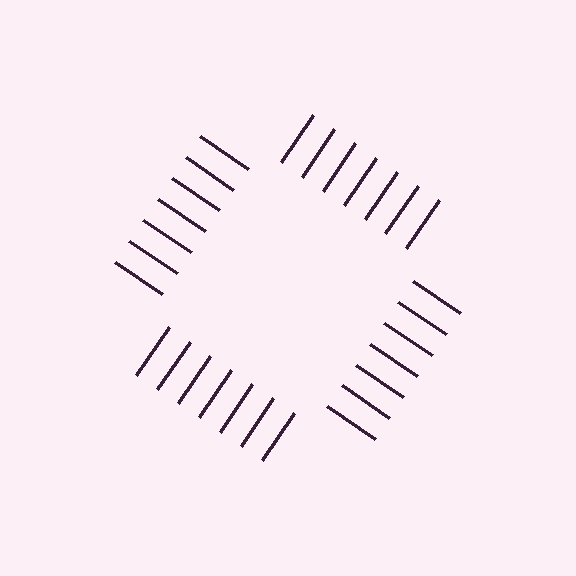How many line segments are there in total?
28 — 7 along each of the 4 edges.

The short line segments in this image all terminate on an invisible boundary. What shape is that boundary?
An illusory square — the line segments terminate on its edges but no continuous stroke is drawn.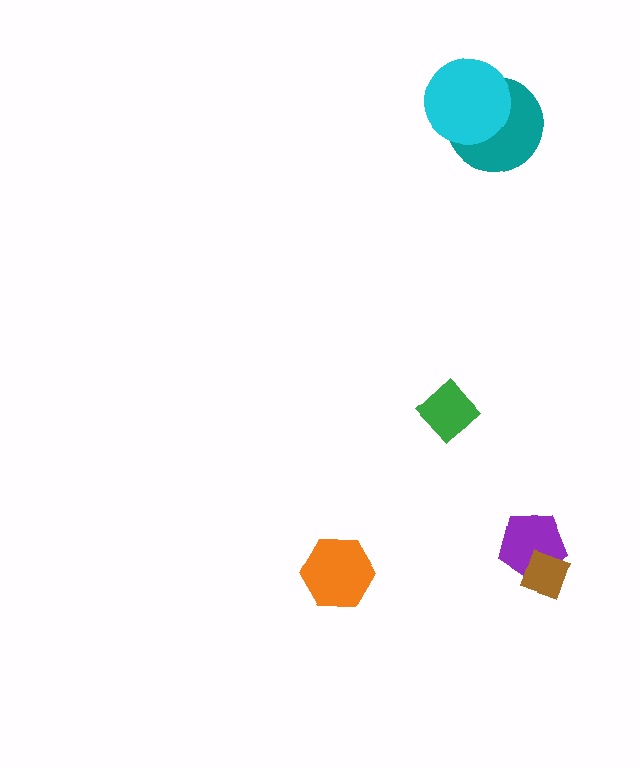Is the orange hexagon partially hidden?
No, no other shape covers it.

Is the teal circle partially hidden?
Yes, it is partially covered by another shape.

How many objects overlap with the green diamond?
0 objects overlap with the green diamond.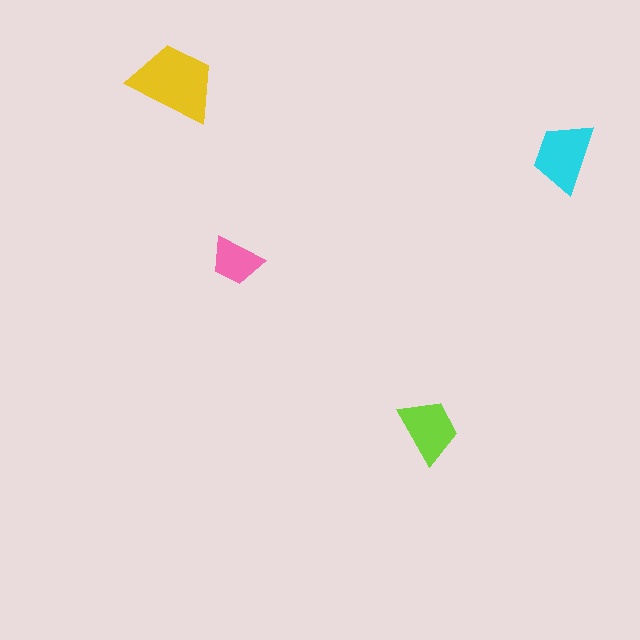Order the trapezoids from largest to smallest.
the yellow one, the cyan one, the lime one, the pink one.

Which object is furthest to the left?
The yellow trapezoid is leftmost.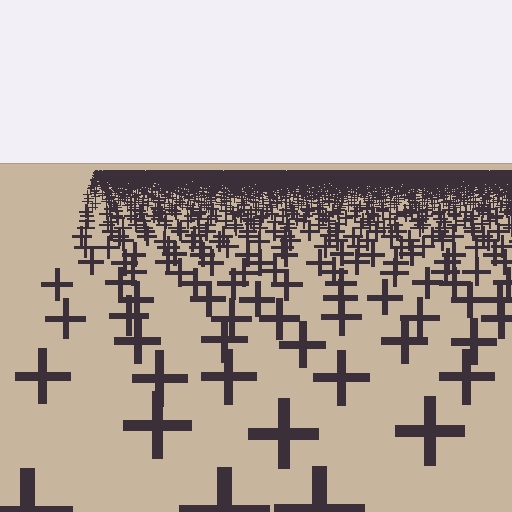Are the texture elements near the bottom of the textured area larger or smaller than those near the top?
Larger. Near the bottom, elements are closer to the viewer and appear at a bigger on-screen size.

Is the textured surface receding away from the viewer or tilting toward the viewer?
The surface is receding away from the viewer. Texture elements get smaller and denser toward the top.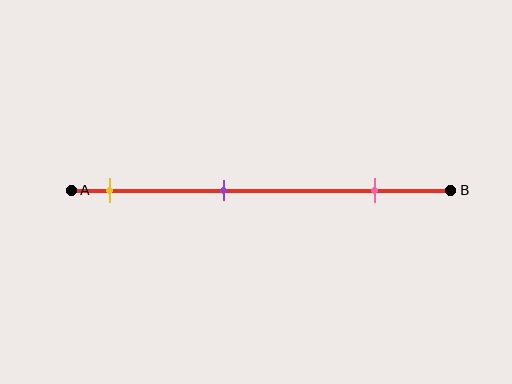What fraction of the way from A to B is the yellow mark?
The yellow mark is approximately 10% (0.1) of the way from A to B.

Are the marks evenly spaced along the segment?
Yes, the marks are approximately evenly spaced.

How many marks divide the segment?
There are 3 marks dividing the segment.